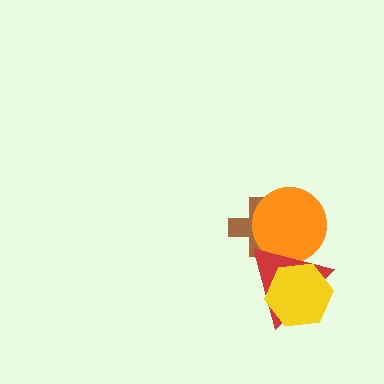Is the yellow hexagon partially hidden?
No, no other shape covers it.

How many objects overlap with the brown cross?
2 objects overlap with the brown cross.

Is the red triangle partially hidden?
Yes, it is partially covered by another shape.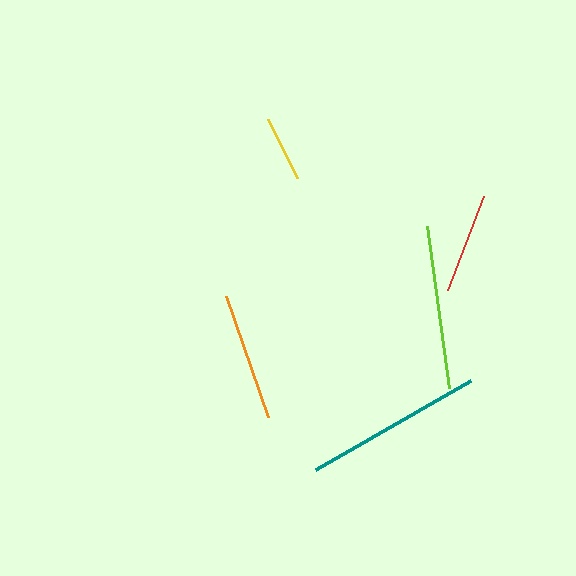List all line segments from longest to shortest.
From longest to shortest: teal, lime, orange, red, yellow.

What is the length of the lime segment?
The lime segment is approximately 163 pixels long.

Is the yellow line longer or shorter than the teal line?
The teal line is longer than the yellow line.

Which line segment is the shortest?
The yellow line is the shortest at approximately 65 pixels.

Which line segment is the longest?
The teal line is the longest at approximately 179 pixels.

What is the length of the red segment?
The red segment is approximately 100 pixels long.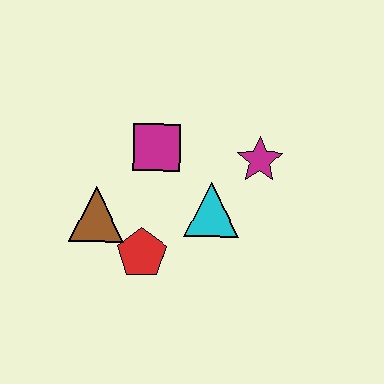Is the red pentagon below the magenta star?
Yes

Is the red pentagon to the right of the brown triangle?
Yes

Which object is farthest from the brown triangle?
The magenta star is farthest from the brown triangle.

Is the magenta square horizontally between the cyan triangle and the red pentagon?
Yes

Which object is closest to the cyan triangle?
The magenta star is closest to the cyan triangle.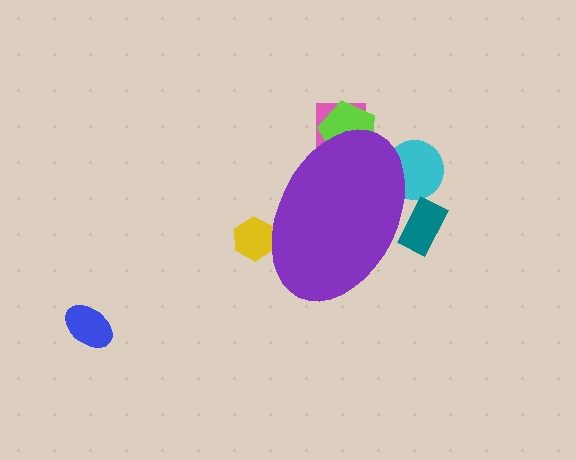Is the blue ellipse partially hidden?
No, the blue ellipse is fully visible.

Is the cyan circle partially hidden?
Yes, the cyan circle is partially hidden behind the purple ellipse.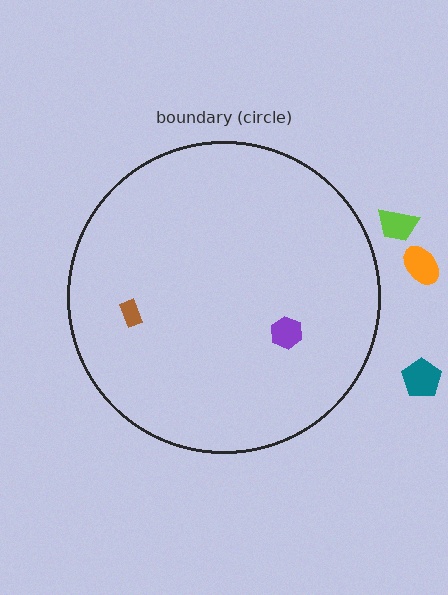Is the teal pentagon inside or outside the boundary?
Outside.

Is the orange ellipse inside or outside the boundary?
Outside.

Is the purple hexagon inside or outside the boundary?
Inside.